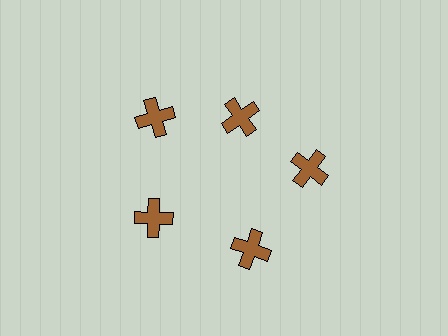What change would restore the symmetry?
The symmetry would be restored by moving it outward, back onto the ring so that all 5 crosses sit at equal angles and equal distance from the center.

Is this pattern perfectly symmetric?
No. The 5 brown crosses are arranged in a ring, but one element near the 1 o'clock position is pulled inward toward the center, breaking the 5-fold rotational symmetry.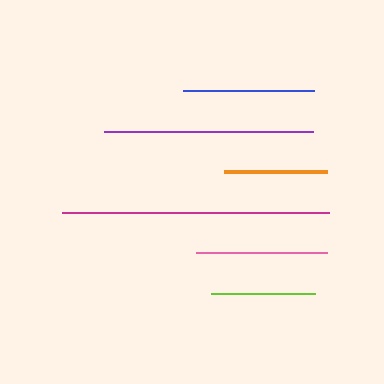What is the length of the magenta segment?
The magenta segment is approximately 267 pixels long.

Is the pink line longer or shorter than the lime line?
The pink line is longer than the lime line.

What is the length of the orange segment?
The orange segment is approximately 103 pixels long.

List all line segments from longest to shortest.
From longest to shortest: magenta, purple, blue, pink, lime, orange.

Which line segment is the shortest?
The orange line is the shortest at approximately 103 pixels.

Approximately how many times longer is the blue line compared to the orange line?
The blue line is approximately 1.3 times the length of the orange line.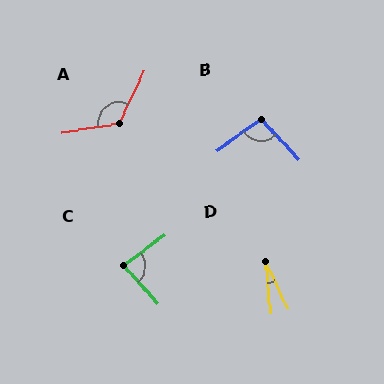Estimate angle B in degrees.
Approximately 97 degrees.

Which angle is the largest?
A, at approximately 124 degrees.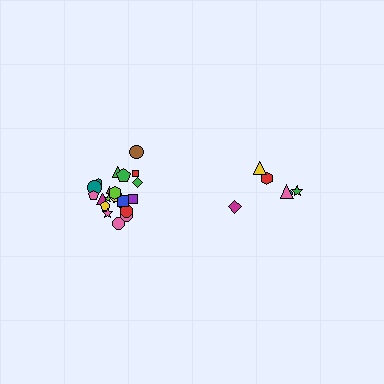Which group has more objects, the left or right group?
The left group.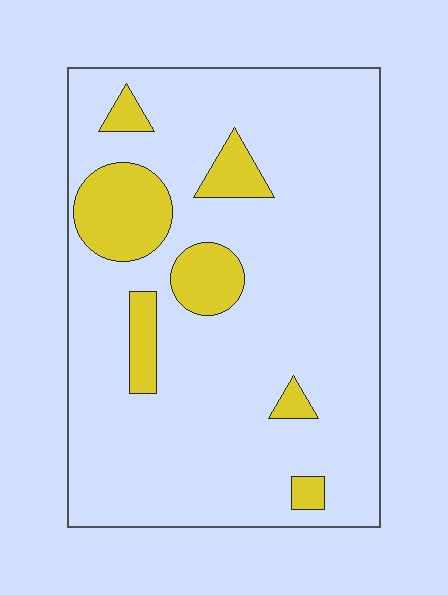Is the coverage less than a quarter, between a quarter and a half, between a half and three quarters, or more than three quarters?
Less than a quarter.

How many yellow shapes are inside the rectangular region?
7.